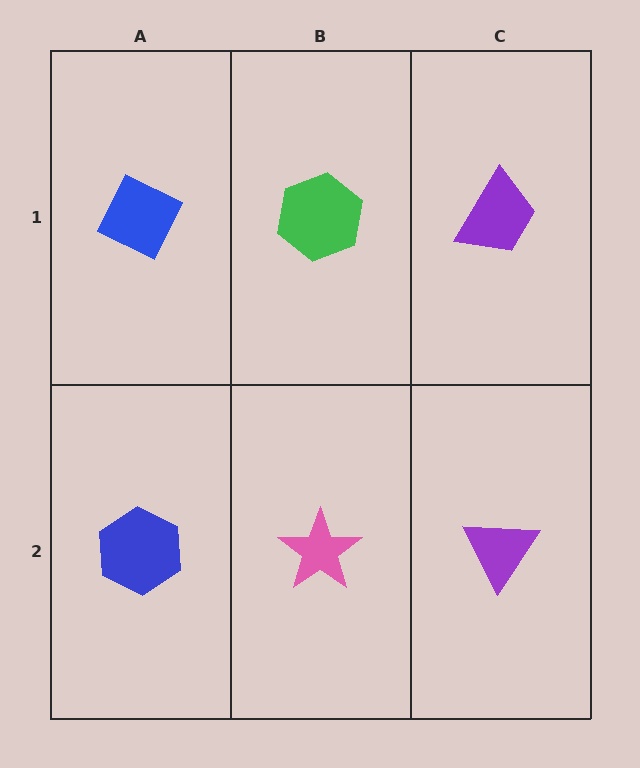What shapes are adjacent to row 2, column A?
A blue diamond (row 1, column A), a pink star (row 2, column B).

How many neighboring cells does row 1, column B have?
3.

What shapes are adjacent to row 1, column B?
A pink star (row 2, column B), a blue diamond (row 1, column A), a purple trapezoid (row 1, column C).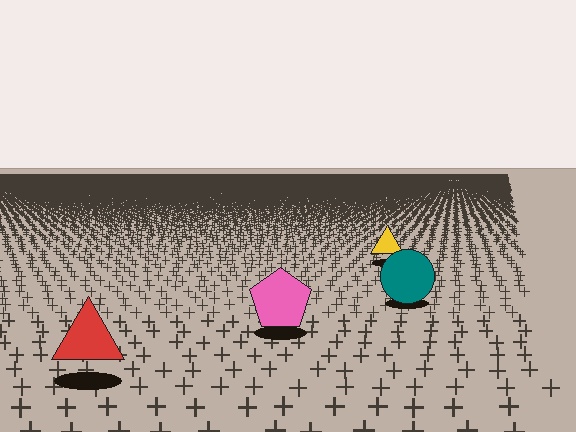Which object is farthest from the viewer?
The yellow triangle is farthest from the viewer. It appears smaller and the ground texture around it is denser.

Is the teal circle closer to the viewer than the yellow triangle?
Yes. The teal circle is closer — you can tell from the texture gradient: the ground texture is coarser near it.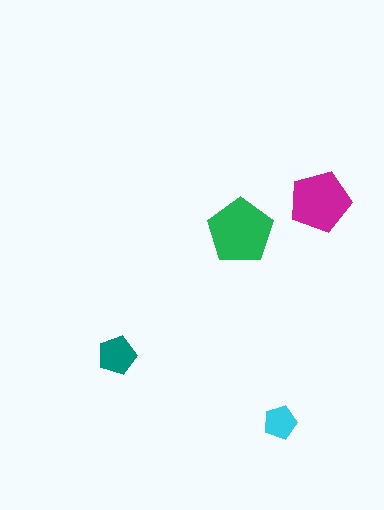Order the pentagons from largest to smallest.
the green one, the magenta one, the teal one, the cyan one.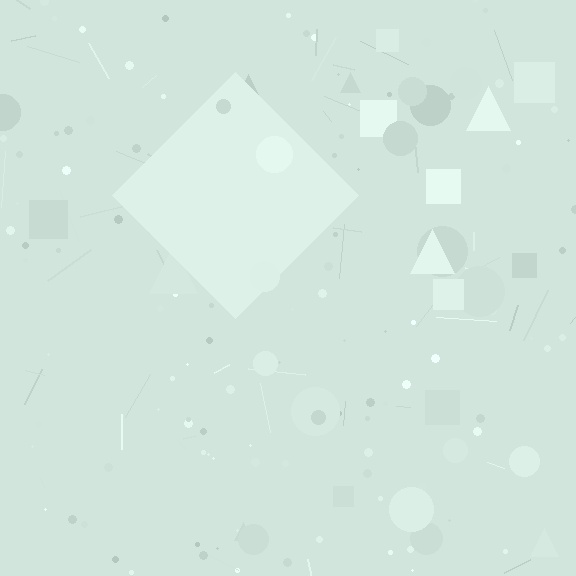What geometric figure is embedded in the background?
A diamond is embedded in the background.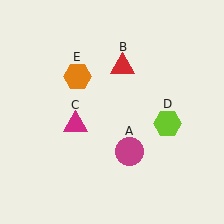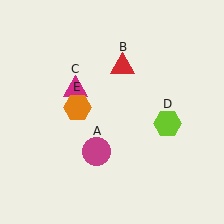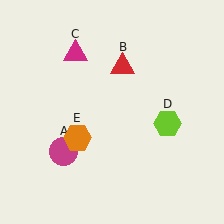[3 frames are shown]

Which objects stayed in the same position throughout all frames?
Red triangle (object B) and lime hexagon (object D) remained stationary.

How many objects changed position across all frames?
3 objects changed position: magenta circle (object A), magenta triangle (object C), orange hexagon (object E).